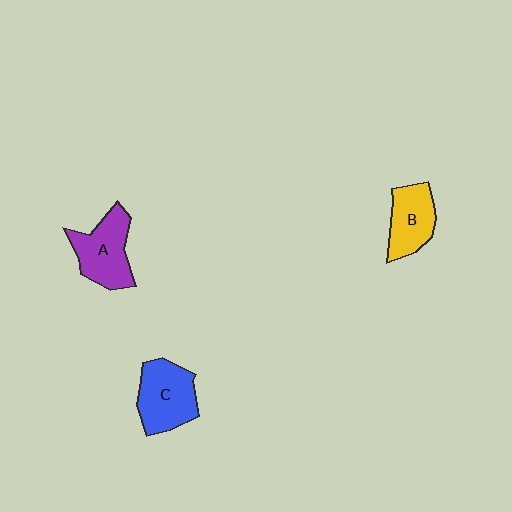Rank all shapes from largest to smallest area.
From largest to smallest: C (blue), A (purple), B (yellow).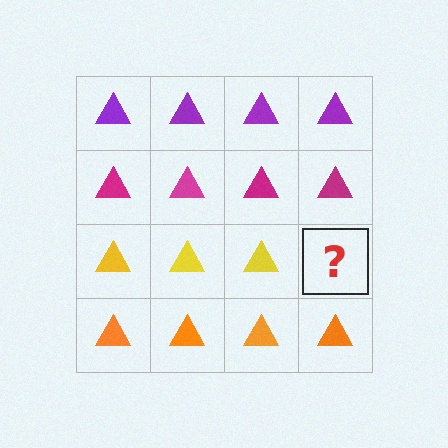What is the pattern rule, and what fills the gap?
The rule is that each row has a consistent color. The gap should be filled with a yellow triangle.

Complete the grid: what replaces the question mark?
The question mark should be replaced with a yellow triangle.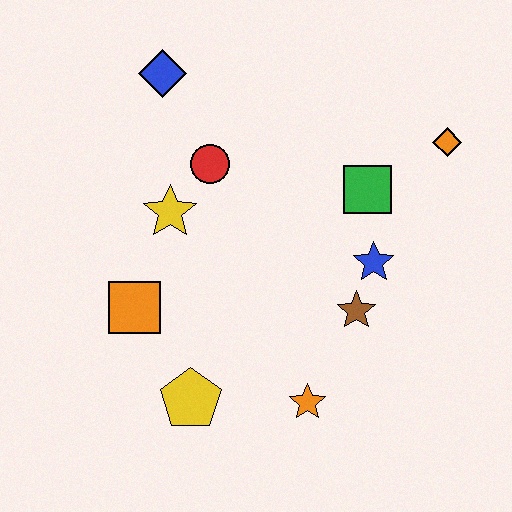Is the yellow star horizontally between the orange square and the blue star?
Yes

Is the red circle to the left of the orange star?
Yes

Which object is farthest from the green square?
The yellow pentagon is farthest from the green square.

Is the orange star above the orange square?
No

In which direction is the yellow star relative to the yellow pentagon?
The yellow star is above the yellow pentagon.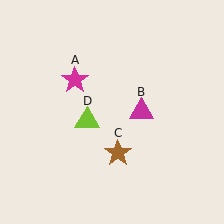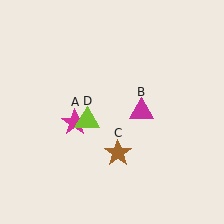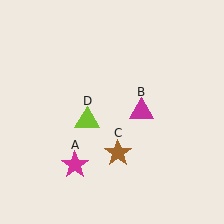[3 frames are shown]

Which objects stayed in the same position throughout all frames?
Magenta triangle (object B) and brown star (object C) and lime triangle (object D) remained stationary.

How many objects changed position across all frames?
1 object changed position: magenta star (object A).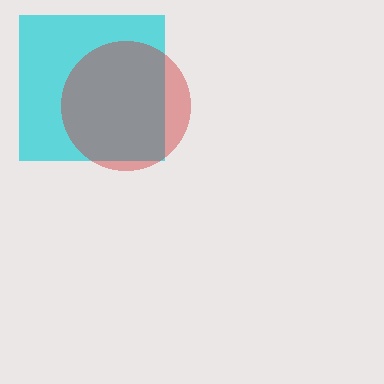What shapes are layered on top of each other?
The layered shapes are: a cyan square, a red circle.